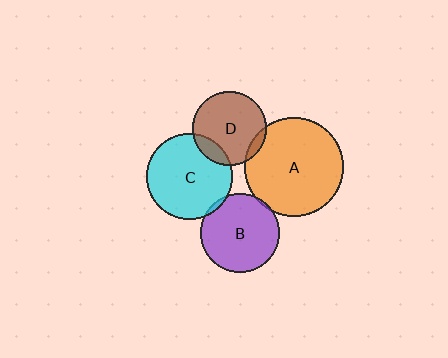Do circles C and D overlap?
Yes.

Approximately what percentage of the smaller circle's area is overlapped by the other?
Approximately 15%.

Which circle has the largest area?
Circle A (orange).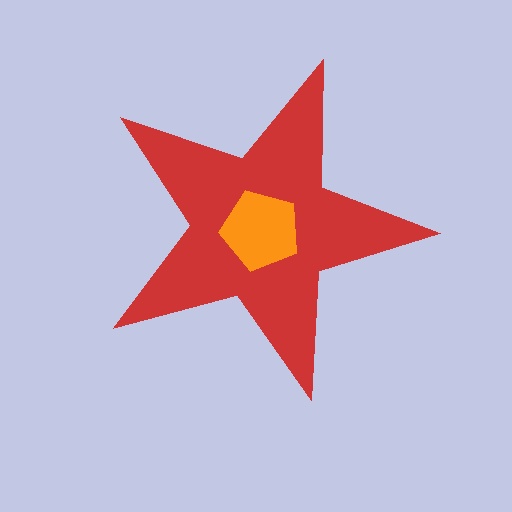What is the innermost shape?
The orange pentagon.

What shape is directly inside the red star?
The orange pentagon.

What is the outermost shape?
The red star.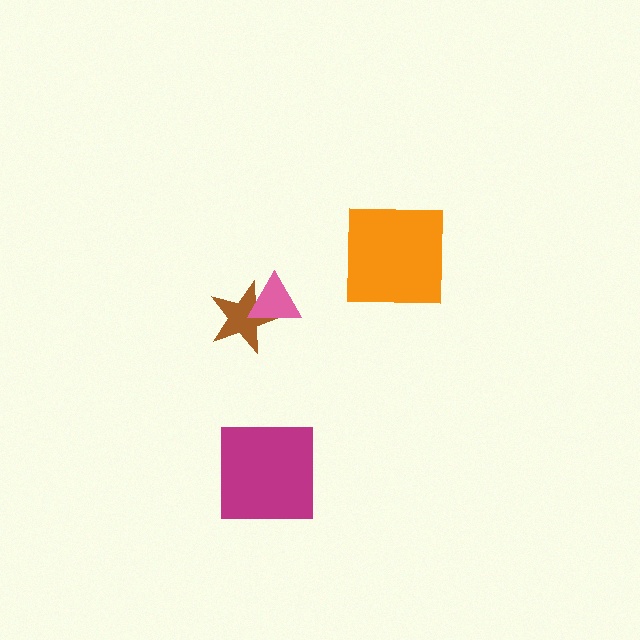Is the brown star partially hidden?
Yes, it is partially covered by another shape.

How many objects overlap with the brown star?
1 object overlaps with the brown star.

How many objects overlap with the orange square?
0 objects overlap with the orange square.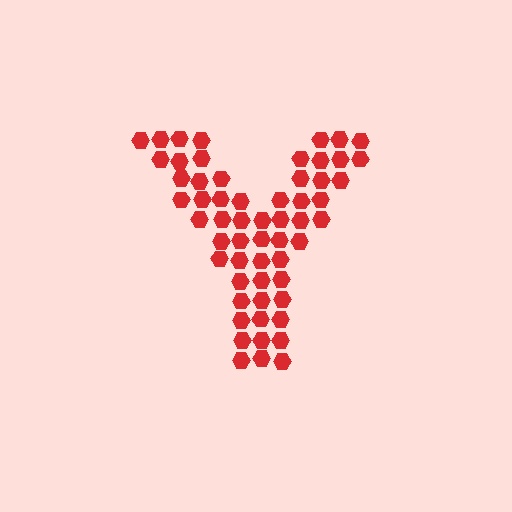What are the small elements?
The small elements are hexagons.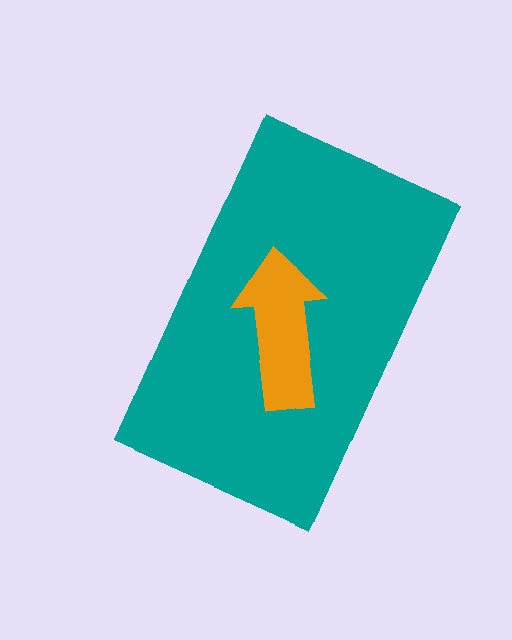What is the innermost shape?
The orange arrow.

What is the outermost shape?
The teal rectangle.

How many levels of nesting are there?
2.